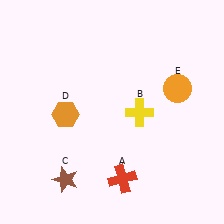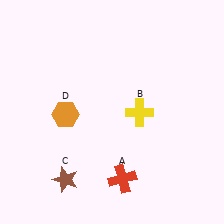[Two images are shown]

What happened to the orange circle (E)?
The orange circle (E) was removed in Image 2. It was in the top-right area of Image 1.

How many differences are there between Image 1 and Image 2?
There is 1 difference between the two images.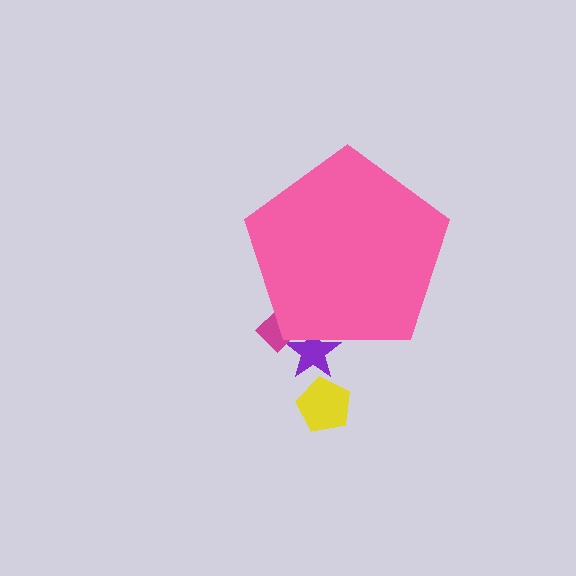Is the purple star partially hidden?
Yes, the purple star is partially hidden behind the pink pentagon.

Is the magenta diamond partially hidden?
Yes, the magenta diamond is partially hidden behind the pink pentagon.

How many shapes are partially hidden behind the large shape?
2 shapes are partially hidden.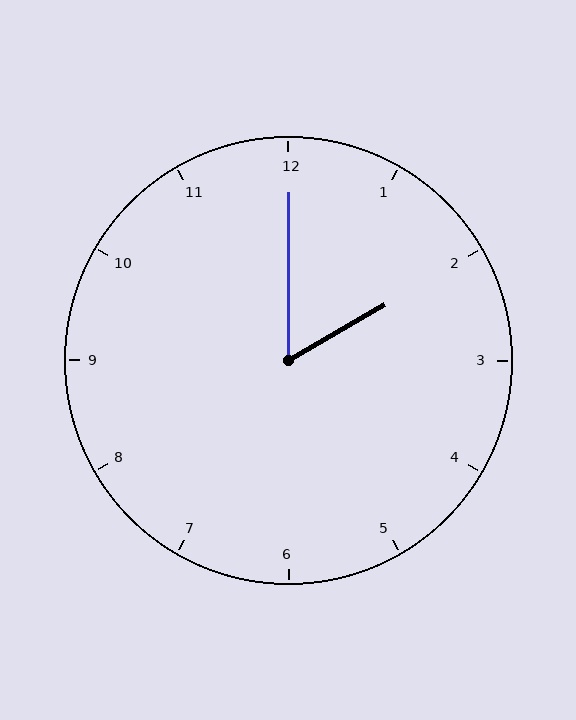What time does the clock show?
2:00.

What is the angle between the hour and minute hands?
Approximately 60 degrees.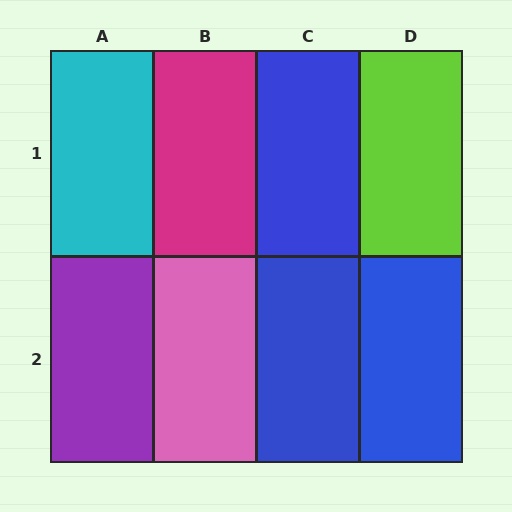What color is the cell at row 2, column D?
Blue.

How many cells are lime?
1 cell is lime.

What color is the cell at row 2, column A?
Purple.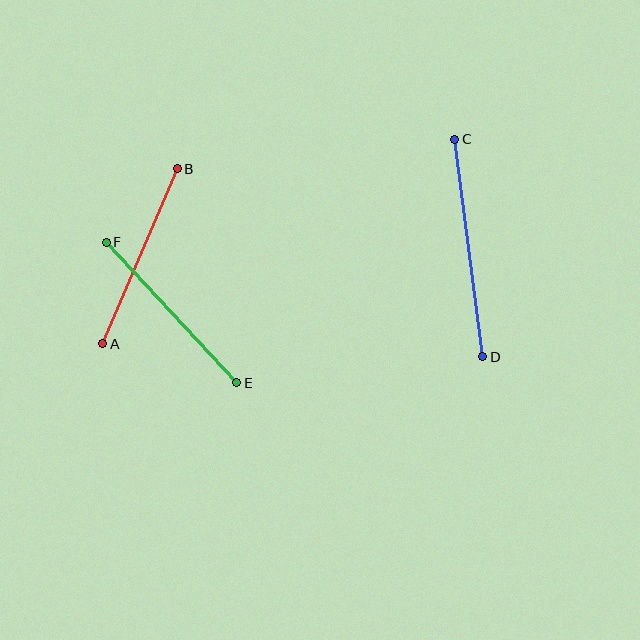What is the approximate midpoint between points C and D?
The midpoint is at approximately (469, 248) pixels.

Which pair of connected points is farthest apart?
Points C and D are farthest apart.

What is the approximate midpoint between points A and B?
The midpoint is at approximately (140, 256) pixels.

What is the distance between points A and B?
The distance is approximately 190 pixels.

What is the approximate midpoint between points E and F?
The midpoint is at approximately (171, 312) pixels.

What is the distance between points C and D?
The distance is approximately 219 pixels.